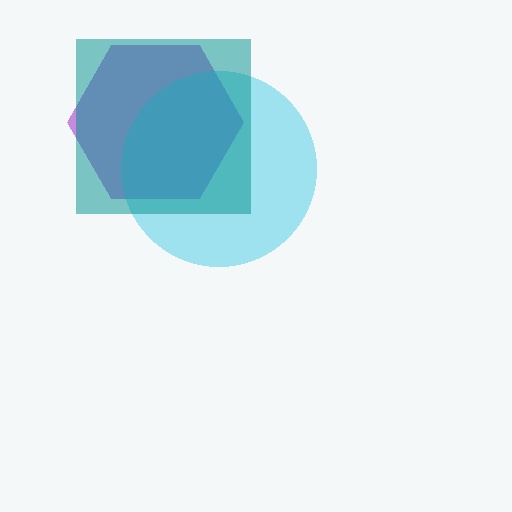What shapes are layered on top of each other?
The layered shapes are: a purple hexagon, a cyan circle, a teal square.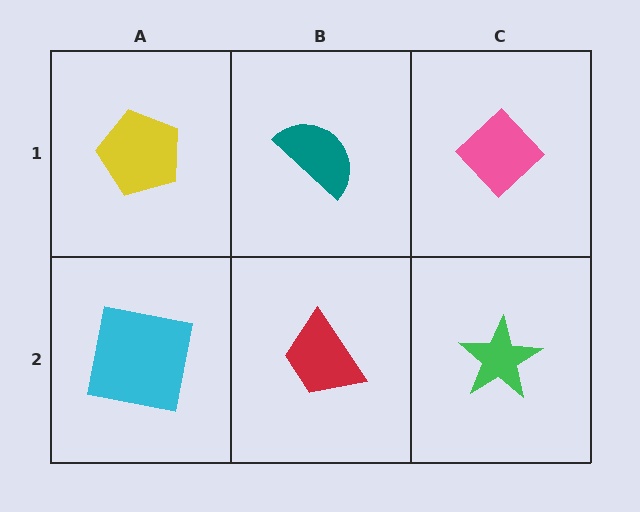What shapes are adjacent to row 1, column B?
A red trapezoid (row 2, column B), a yellow pentagon (row 1, column A), a pink diamond (row 1, column C).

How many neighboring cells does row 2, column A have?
2.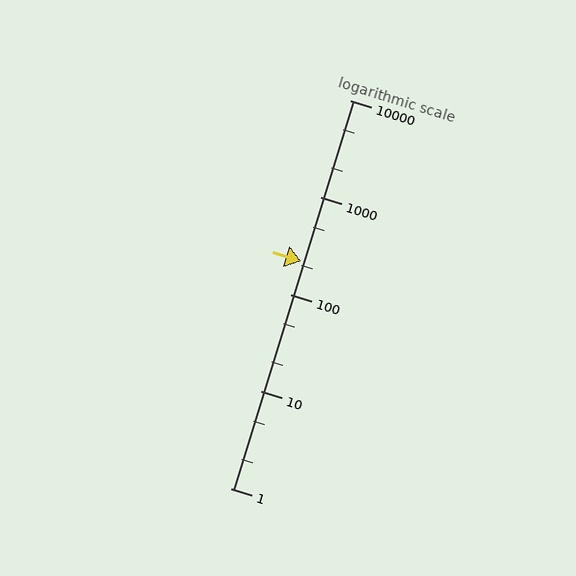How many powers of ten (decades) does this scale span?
The scale spans 4 decades, from 1 to 10000.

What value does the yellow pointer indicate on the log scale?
The pointer indicates approximately 220.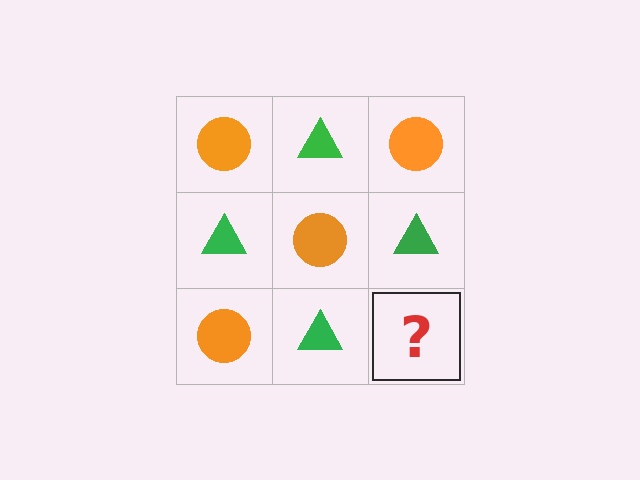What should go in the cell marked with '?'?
The missing cell should contain an orange circle.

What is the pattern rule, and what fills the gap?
The rule is that it alternates orange circle and green triangle in a checkerboard pattern. The gap should be filled with an orange circle.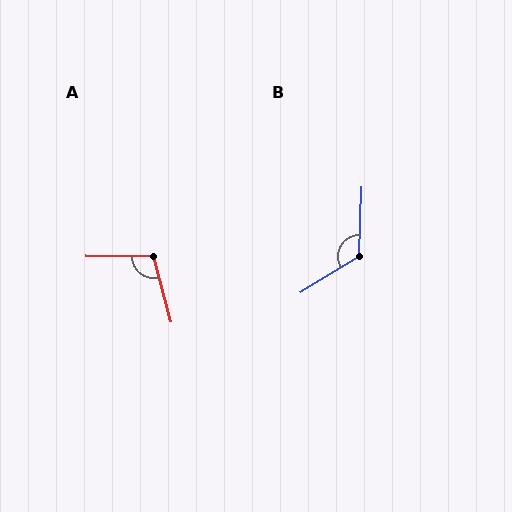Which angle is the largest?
B, at approximately 124 degrees.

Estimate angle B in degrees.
Approximately 124 degrees.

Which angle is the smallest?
A, at approximately 106 degrees.